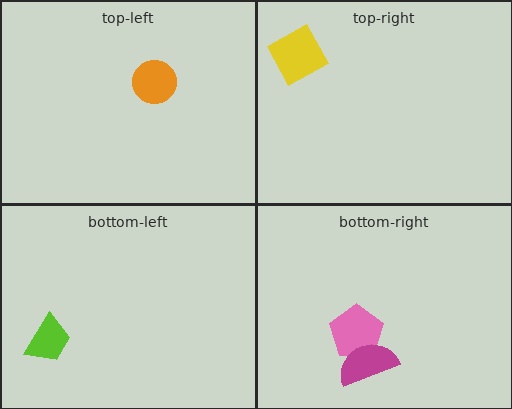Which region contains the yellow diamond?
The top-right region.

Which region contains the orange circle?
The top-left region.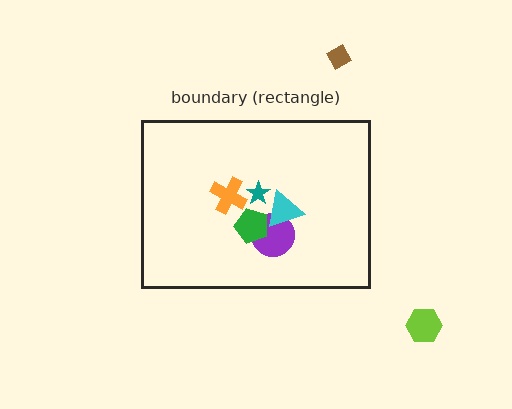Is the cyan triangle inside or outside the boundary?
Inside.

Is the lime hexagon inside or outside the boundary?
Outside.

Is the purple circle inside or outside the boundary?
Inside.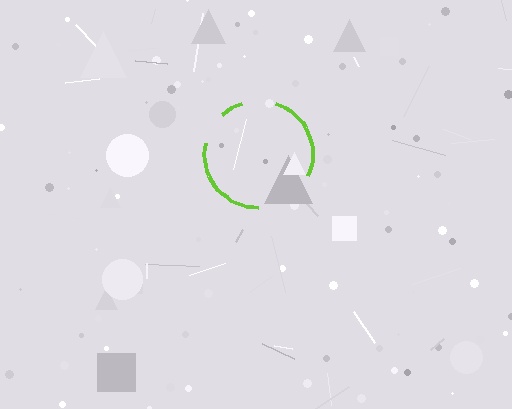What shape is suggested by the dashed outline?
The dashed outline suggests a circle.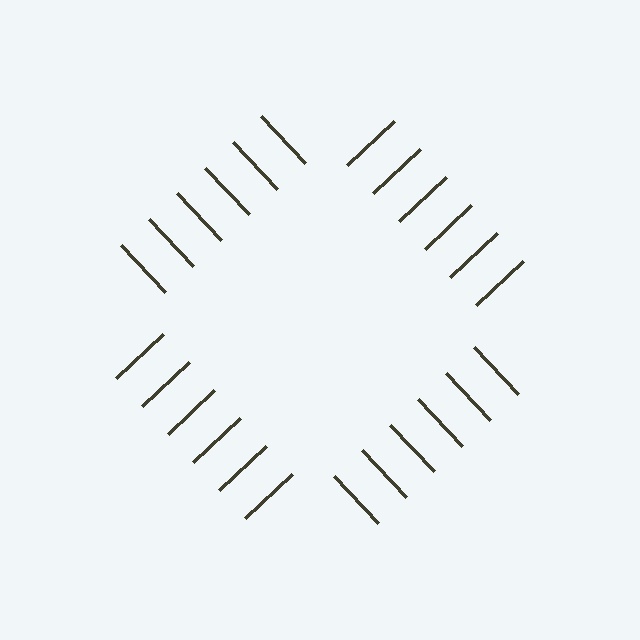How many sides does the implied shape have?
4 sides — the line-ends trace a square.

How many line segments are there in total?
24 — 6 along each of the 4 edges.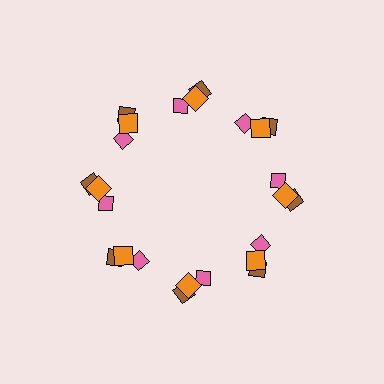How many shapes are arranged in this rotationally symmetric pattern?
There are 24 shapes, arranged in 8 groups of 3.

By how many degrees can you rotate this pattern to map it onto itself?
The pattern maps onto itself every 45 degrees of rotation.